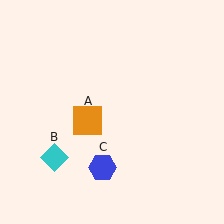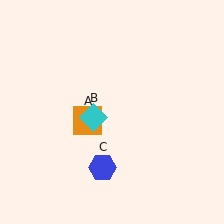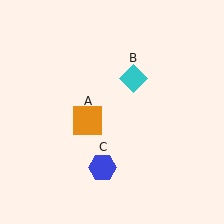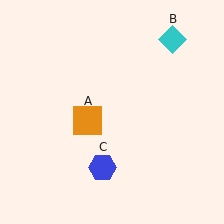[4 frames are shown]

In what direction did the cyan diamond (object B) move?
The cyan diamond (object B) moved up and to the right.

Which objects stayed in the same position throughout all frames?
Orange square (object A) and blue hexagon (object C) remained stationary.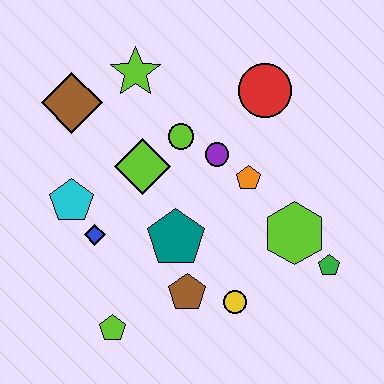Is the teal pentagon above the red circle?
No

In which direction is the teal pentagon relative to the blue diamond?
The teal pentagon is to the right of the blue diamond.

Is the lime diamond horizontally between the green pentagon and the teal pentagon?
No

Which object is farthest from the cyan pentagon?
The green pentagon is farthest from the cyan pentagon.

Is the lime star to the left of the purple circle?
Yes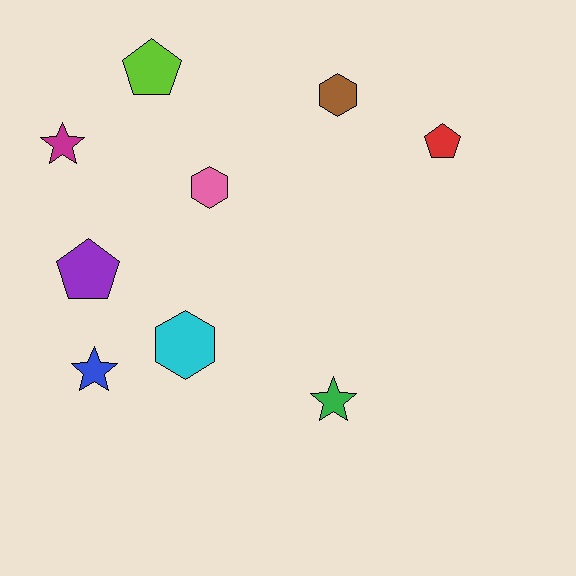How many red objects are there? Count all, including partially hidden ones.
There is 1 red object.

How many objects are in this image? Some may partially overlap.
There are 9 objects.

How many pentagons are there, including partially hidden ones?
There are 3 pentagons.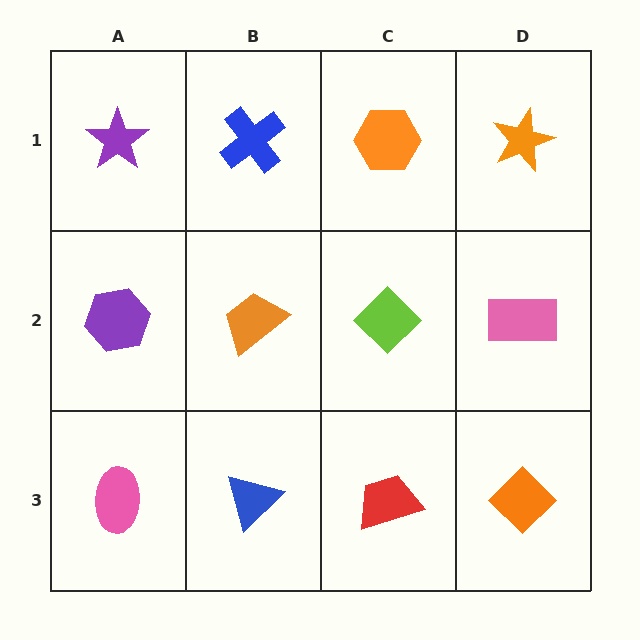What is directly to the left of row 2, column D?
A lime diamond.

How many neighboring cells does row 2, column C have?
4.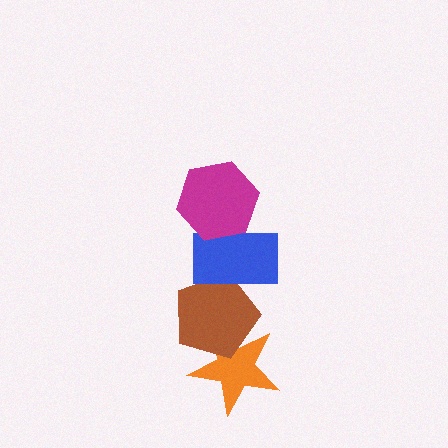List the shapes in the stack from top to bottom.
From top to bottom: the magenta hexagon, the blue rectangle, the brown pentagon, the orange star.